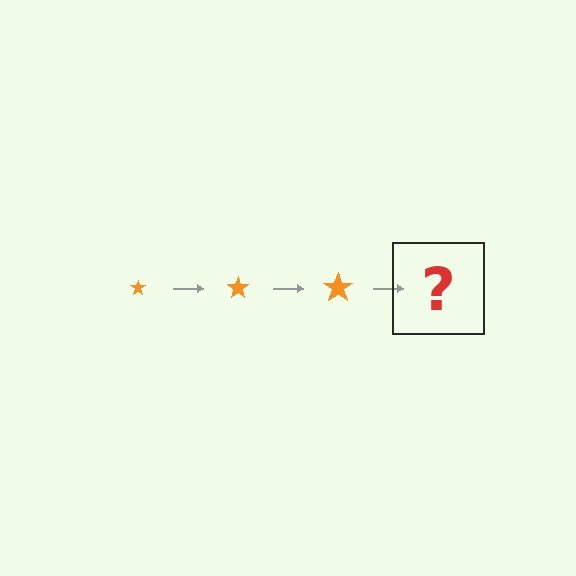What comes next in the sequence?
The next element should be an orange star, larger than the previous one.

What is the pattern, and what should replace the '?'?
The pattern is that the star gets progressively larger each step. The '?' should be an orange star, larger than the previous one.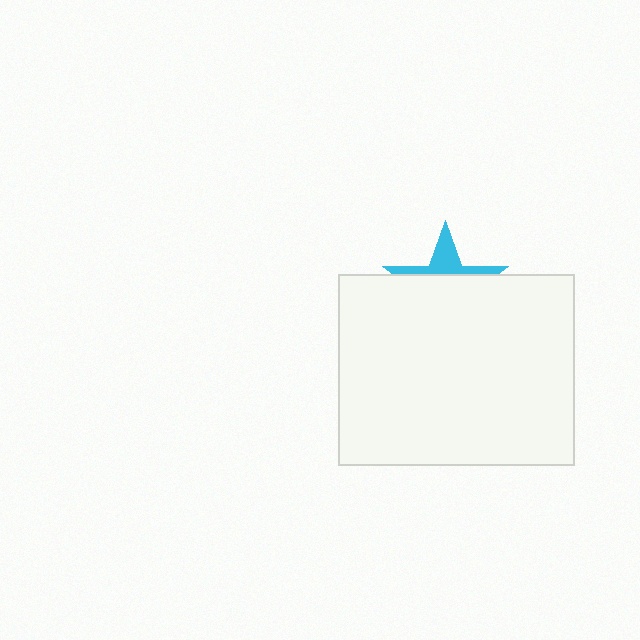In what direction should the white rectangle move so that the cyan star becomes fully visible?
The white rectangle should move down. That is the shortest direction to clear the overlap and leave the cyan star fully visible.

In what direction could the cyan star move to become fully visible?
The cyan star could move up. That would shift it out from behind the white rectangle entirely.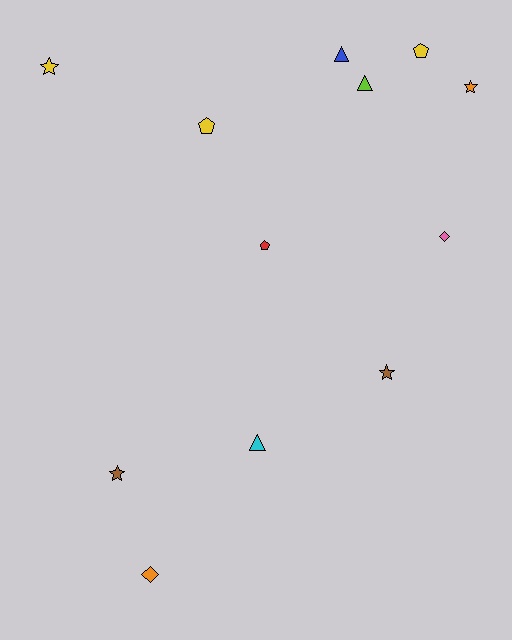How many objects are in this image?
There are 12 objects.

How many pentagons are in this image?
There are 3 pentagons.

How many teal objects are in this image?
There are no teal objects.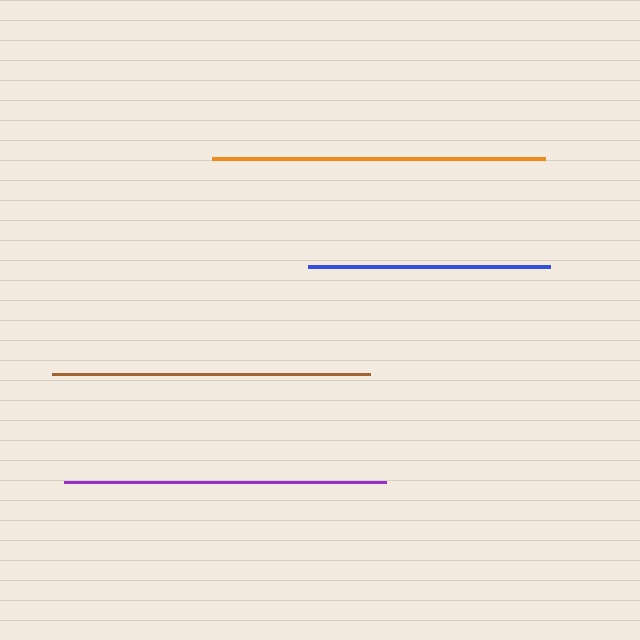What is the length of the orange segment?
The orange segment is approximately 333 pixels long.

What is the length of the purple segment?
The purple segment is approximately 322 pixels long.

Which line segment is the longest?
The orange line is the longest at approximately 333 pixels.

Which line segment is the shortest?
The blue line is the shortest at approximately 242 pixels.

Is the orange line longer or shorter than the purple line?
The orange line is longer than the purple line.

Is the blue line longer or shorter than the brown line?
The brown line is longer than the blue line.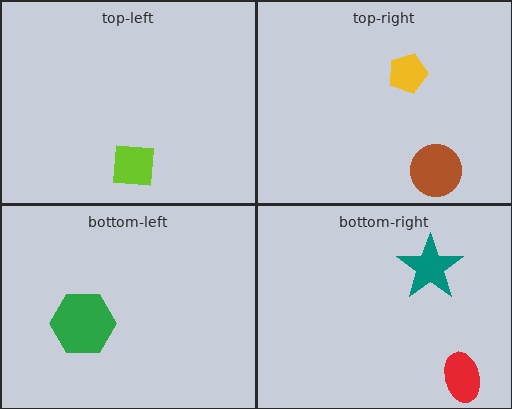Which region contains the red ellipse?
The bottom-right region.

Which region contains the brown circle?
The top-right region.